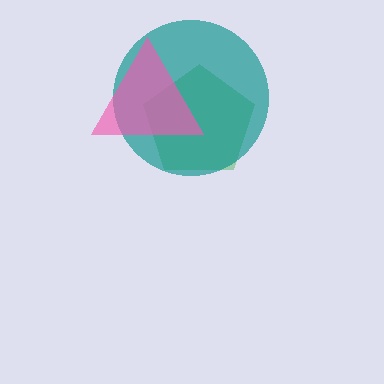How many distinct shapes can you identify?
There are 3 distinct shapes: a green pentagon, a teal circle, a pink triangle.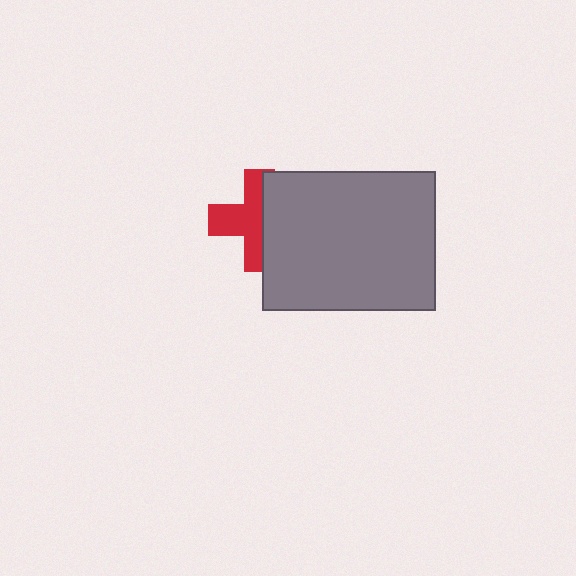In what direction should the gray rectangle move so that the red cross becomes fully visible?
The gray rectangle should move right. That is the shortest direction to clear the overlap and leave the red cross fully visible.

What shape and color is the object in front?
The object in front is a gray rectangle.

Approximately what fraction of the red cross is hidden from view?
Roughly 46% of the red cross is hidden behind the gray rectangle.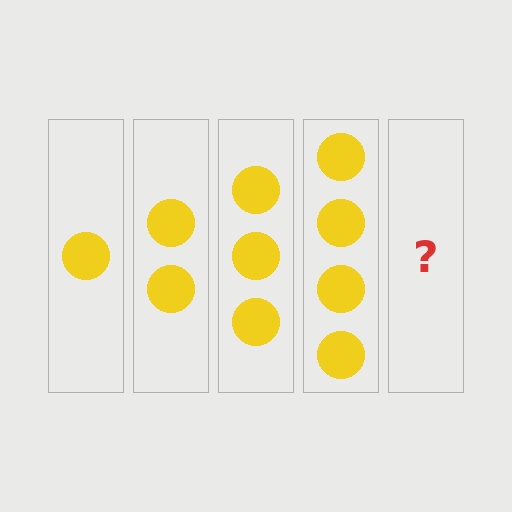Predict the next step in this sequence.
The next step is 5 circles.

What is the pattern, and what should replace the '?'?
The pattern is that each step adds one more circle. The '?' should be 5 circles.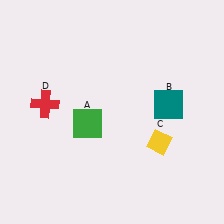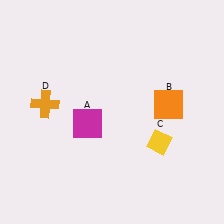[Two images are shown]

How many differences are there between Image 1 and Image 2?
There are 3 differences between the two images.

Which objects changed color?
A changed from green to magenta. B changed from teal to orange. D changed from red to orange.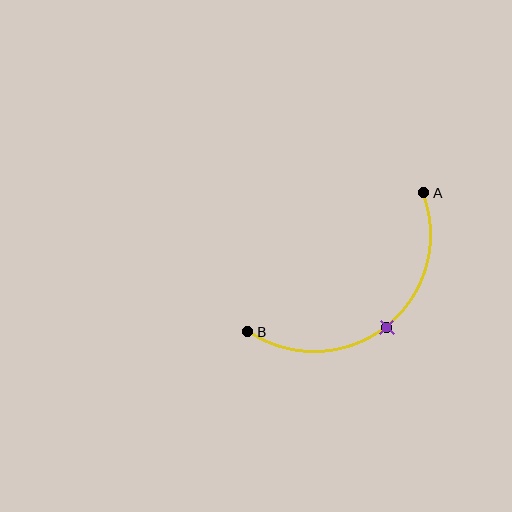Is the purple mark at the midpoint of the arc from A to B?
Yes. The purple mark lies on the arc at equal arc-length from both A and B — it is the arc midpoint.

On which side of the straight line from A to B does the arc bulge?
The arc bulges below and to the right of the straight line connecting A and B.